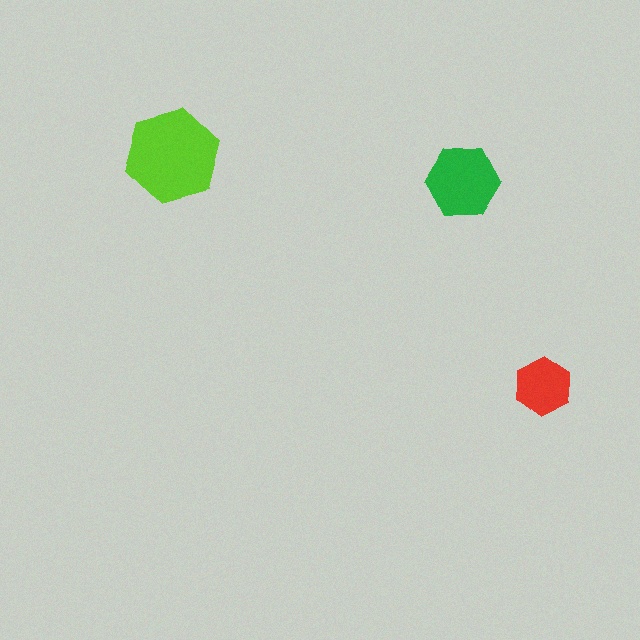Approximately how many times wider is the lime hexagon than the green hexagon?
About 1.5 times wider.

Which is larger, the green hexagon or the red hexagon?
The green one.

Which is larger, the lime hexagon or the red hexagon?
The lime one.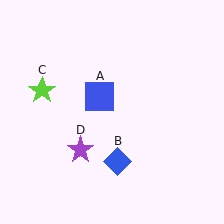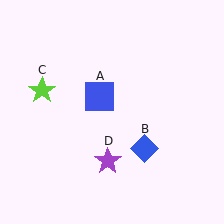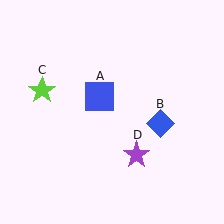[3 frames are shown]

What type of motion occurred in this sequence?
The blue diamond (object B), purple star (object D) rotated counterclockwise around the center of the scene.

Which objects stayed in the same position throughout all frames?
Blue square (object A) and lime star (object C) remained stationary.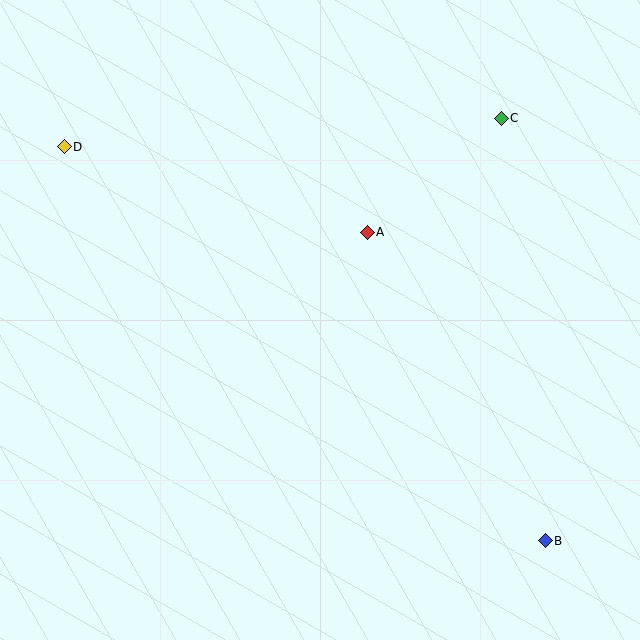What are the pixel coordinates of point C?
Point C is at (501, 118).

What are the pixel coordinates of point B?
Point B is at (545, 541).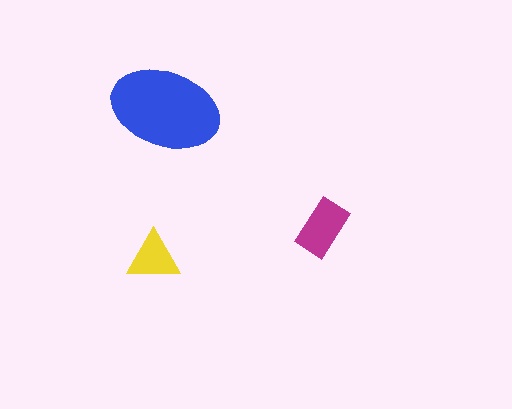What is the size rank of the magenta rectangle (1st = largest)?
2nd.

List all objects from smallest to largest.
The yellow triangle, the magenta rectangle, the blue ellipse.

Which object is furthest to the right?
The magenta rectangle is rightmost.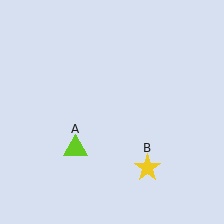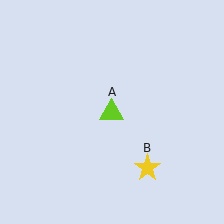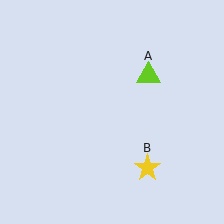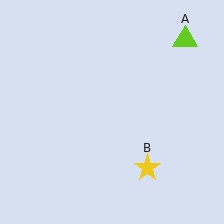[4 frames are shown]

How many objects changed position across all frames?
1 object changed position: lime triangle (object A).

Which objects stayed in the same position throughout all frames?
Yellow star (object B) remained stationary.